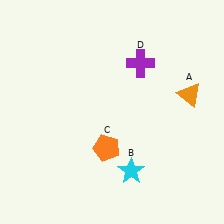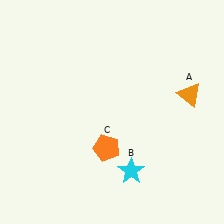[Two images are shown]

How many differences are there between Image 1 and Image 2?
There is 1 difference between the two images.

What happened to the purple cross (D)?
The purple cross (D) was removed in Image 2. It was in the top-right area of Image 1.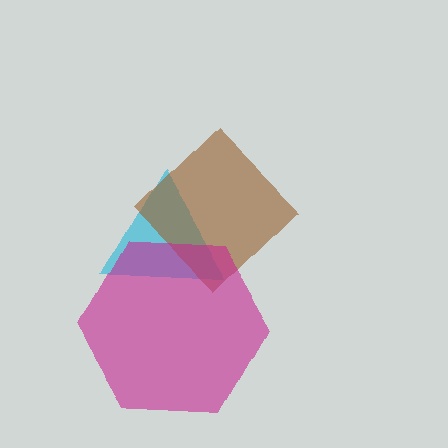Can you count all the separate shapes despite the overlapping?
Yes, there are 3 separate shapes.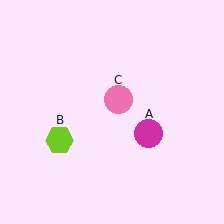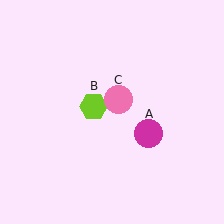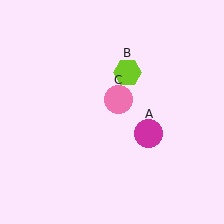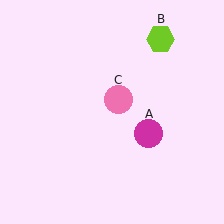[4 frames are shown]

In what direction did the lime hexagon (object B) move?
The lime hexagon (object B) moved up and to the right.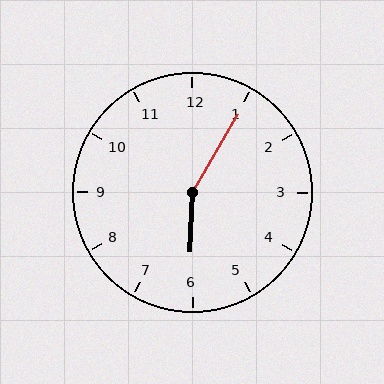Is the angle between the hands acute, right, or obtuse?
It is obtuse.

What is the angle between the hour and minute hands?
Approximately 152 degrees.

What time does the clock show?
6:05.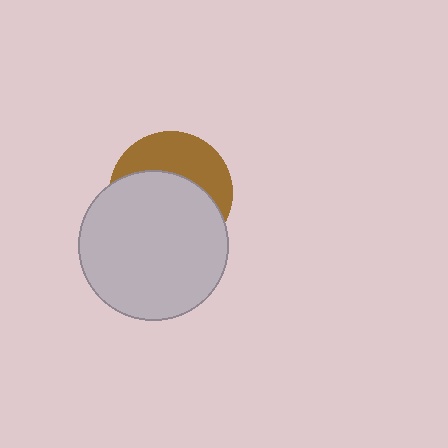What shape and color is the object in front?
The object in front is a light gray circle.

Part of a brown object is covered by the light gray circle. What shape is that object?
It is a circle.